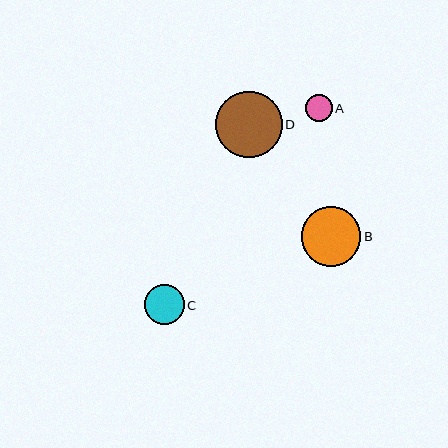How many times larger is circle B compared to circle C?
Circle B is approximately 1.5 times the size of circle C.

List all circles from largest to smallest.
From largest to smallest: D, B, C, A.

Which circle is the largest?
Circle D is the largest with a size of approximately 66 pixels.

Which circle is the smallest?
Circle A is the smallest with a size of approximately 27 pixels.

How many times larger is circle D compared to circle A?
Circle D is approximately 2.4 times the size of circle A.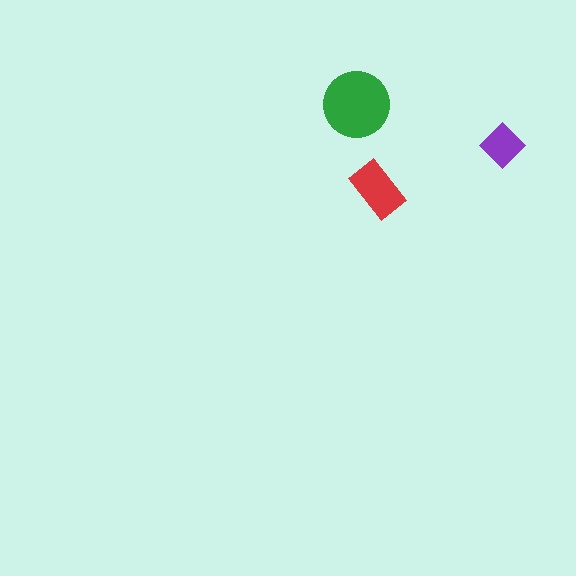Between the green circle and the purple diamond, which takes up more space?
The green circle.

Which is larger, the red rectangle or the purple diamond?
The red rectangle.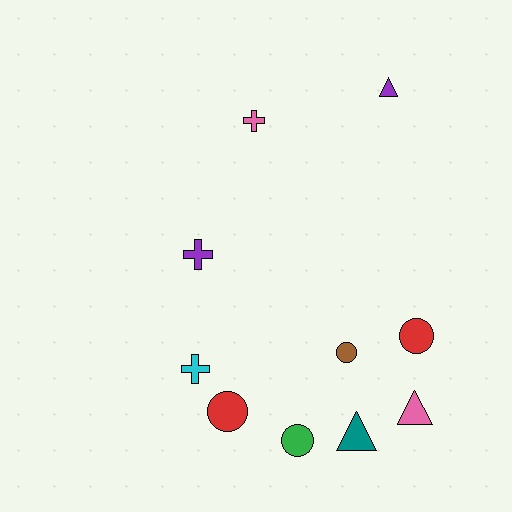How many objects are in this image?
There are 10 objects.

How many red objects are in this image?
There are 2 red objects.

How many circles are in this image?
There are 4 circles.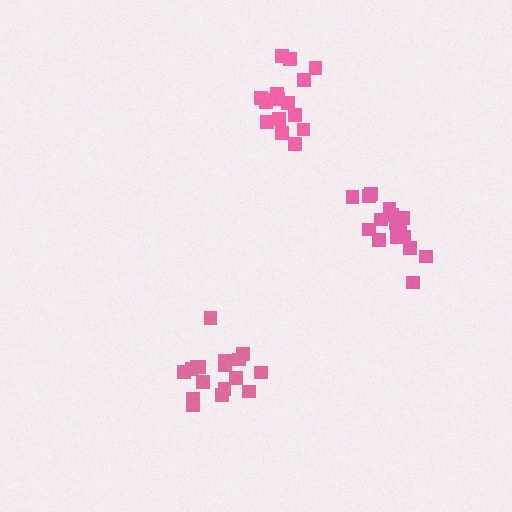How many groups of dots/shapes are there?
There are 3 groups.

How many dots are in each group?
Group 1: 16 dots, Group 2: 17 dots, Group 3: 16 dots (49 total).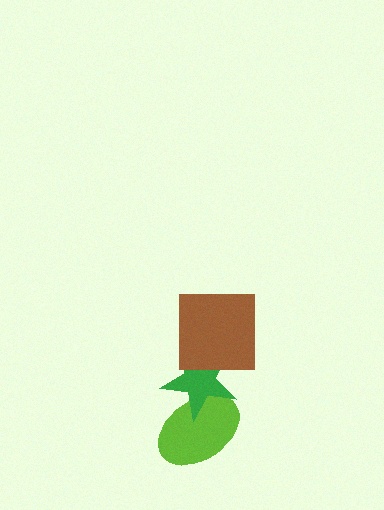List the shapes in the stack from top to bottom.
From top to bottom: the brown square, the green star, the lime ellipse.